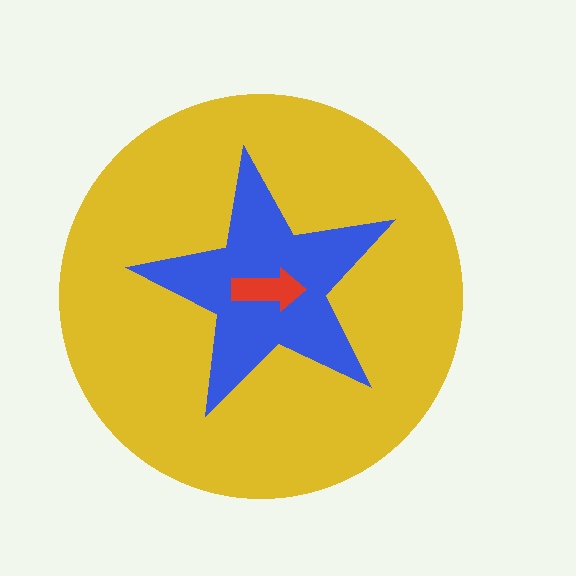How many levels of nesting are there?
3.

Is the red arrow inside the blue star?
Yes.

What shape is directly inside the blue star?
The red arrow.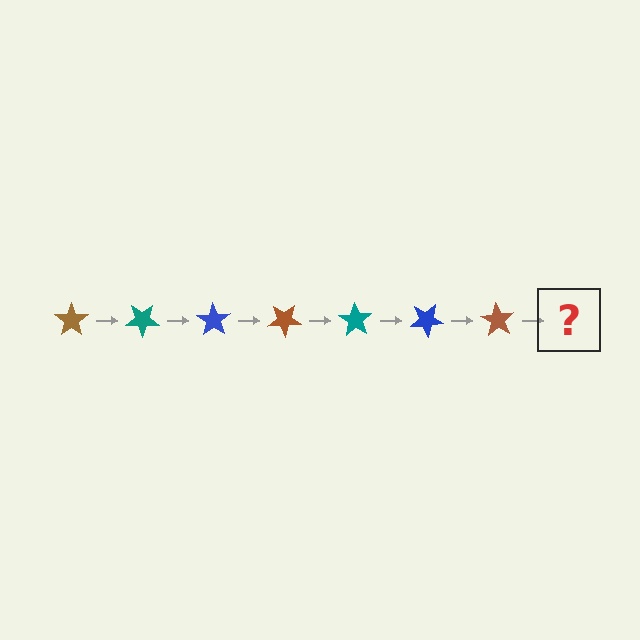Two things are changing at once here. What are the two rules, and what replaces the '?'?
The two rules are that it rotates 35 degrees each step and the color cycles through brown, teal, and blue. The '?' should be a teal star, rotated 245 degrees from the start.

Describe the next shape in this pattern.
It should be a teal star, rotated 245 degrees from the start.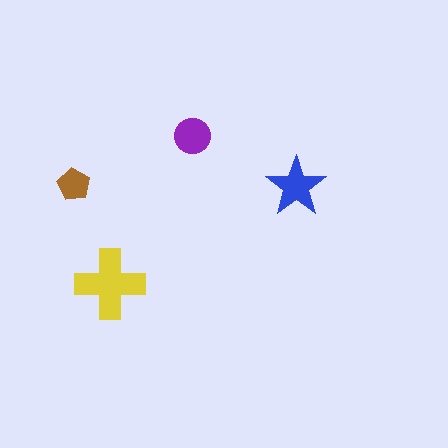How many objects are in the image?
There are 4 objects in the image.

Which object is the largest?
The yellow cross.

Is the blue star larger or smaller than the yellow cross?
Smaller.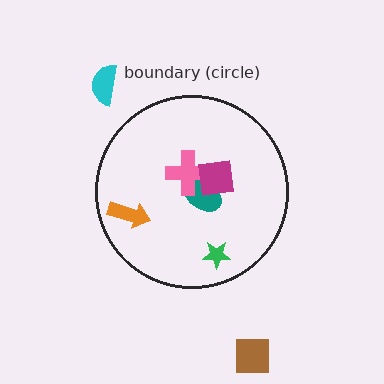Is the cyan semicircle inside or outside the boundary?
Outside.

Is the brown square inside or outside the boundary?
Outside.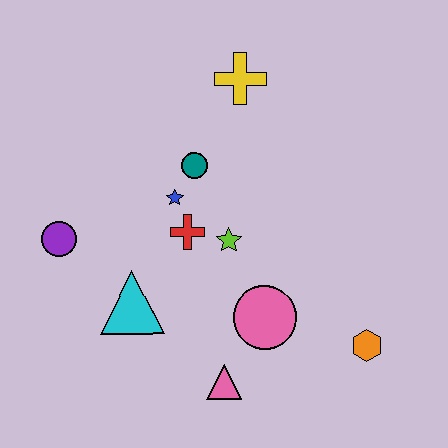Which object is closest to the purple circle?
The cyan triangle is closest to the purple circle.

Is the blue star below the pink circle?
No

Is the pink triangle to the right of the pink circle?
No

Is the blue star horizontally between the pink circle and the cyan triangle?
Yes